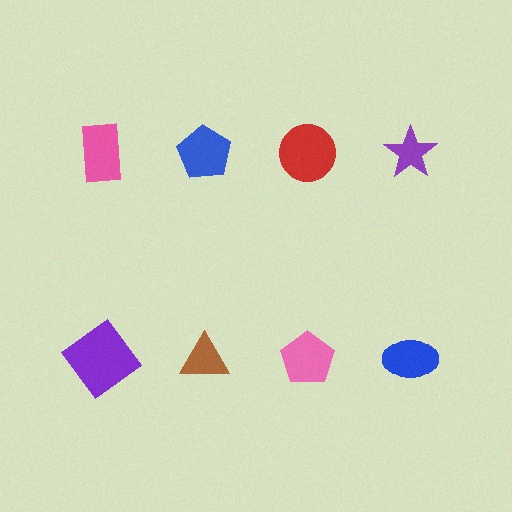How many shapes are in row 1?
4 shapes.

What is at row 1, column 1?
A pink rectangle.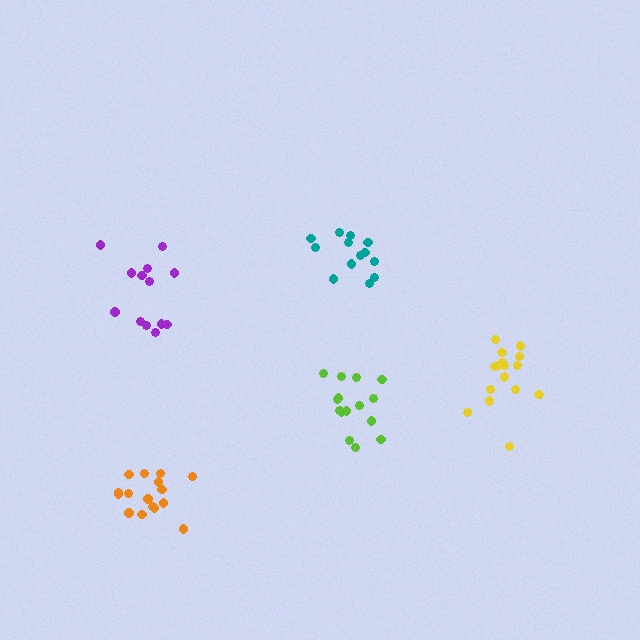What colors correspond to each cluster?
The clusters are colored: teal, purple, lime, yellow, orange.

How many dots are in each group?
Group 1: 13 dots, Group 2: 13 dots, Group 3: 15 dots, Group 4: 16 dots, Group 5: 16 dots (73 total).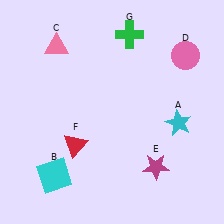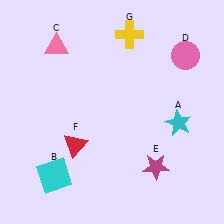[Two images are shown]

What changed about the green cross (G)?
In Image 1, G is green. In Image 2, it changed to yellow.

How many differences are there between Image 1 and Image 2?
There is 1 difference between the two images.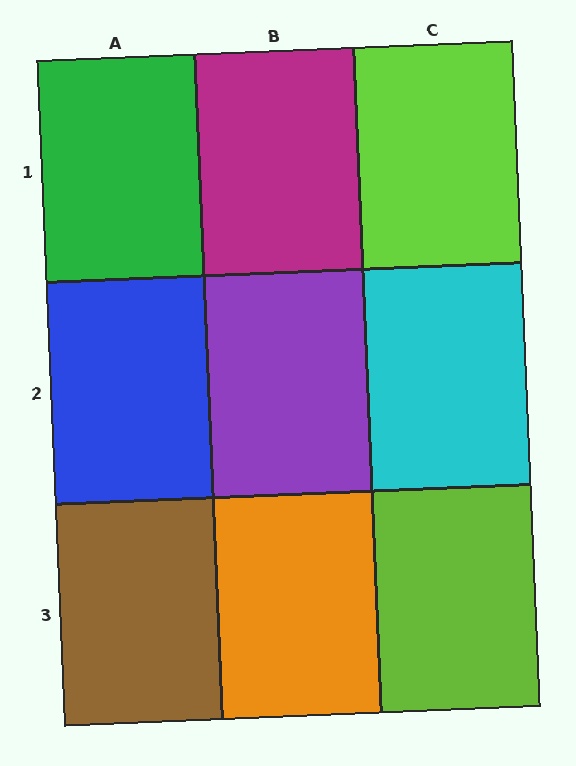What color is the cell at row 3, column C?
Lime.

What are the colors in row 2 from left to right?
Blue, purple, cyan.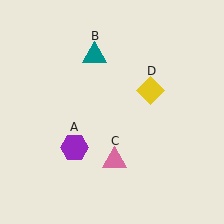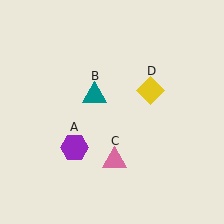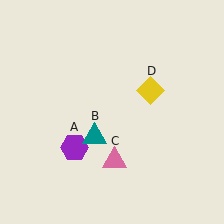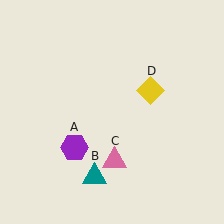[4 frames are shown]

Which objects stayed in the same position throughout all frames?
Purple hexagon (object A) and pink triangle (object C) and yellow diamond (object D) remained stationary.